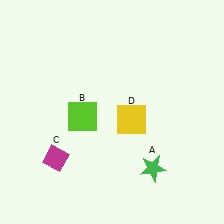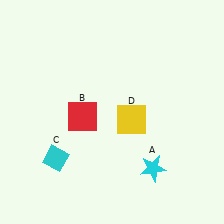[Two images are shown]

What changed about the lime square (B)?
In Image 1, B is lime. In Image 2, it changed to red.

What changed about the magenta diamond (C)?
In Image 1, C is magenta. In Image 2, it changed to cyan.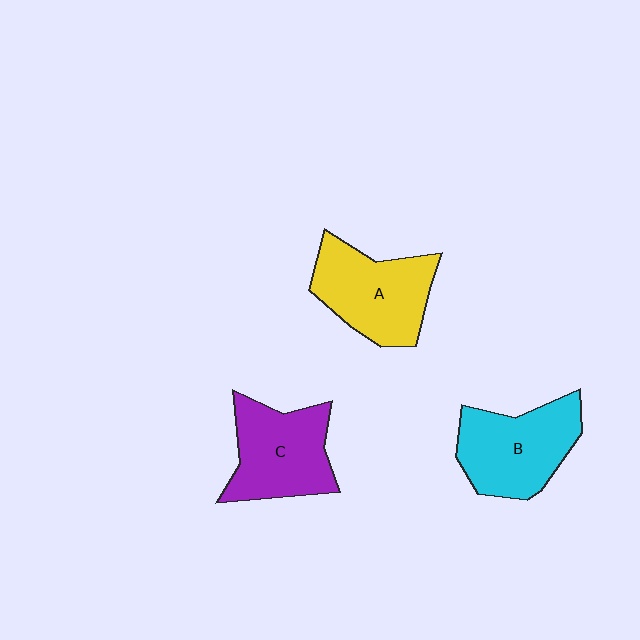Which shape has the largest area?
Shape B (cyan).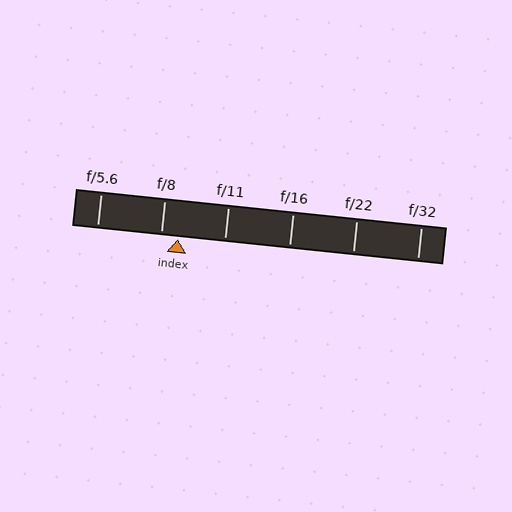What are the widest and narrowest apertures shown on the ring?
The widest aperture shown is f/5.6 and the narrowest is f/32.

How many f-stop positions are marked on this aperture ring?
There are 6 f-stop positions marked.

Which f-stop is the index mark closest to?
The index mark is closest to f/8.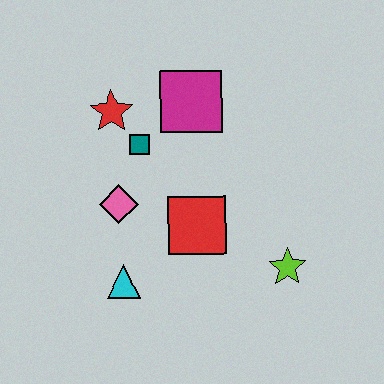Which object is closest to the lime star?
The red square is closest to the lime star.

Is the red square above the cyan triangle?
Yes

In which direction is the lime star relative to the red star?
The lime star is to the right of the red star.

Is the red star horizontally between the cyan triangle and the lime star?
No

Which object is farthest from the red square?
The red star is farthest from the red square.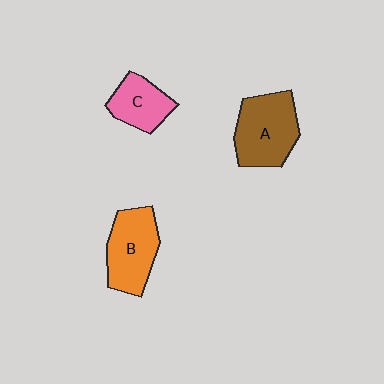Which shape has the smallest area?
Shape C (pink).